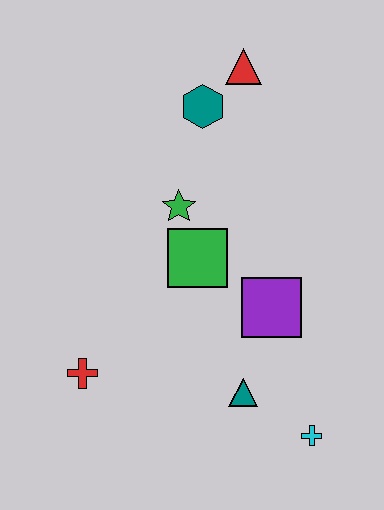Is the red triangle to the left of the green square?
No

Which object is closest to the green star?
The green square is closest to the green star.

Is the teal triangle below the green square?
Yes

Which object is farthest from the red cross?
The red triangle is farthest from the red cross.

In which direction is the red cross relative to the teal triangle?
The red cross is to the left of the teal triangle.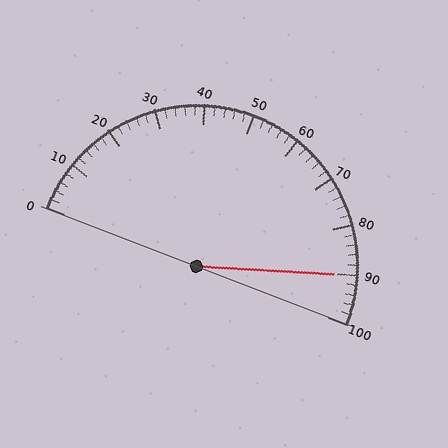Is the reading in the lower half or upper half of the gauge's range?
The reading is in the upper half of the range (0 to 100).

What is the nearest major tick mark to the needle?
The nearest major tick mark is 90.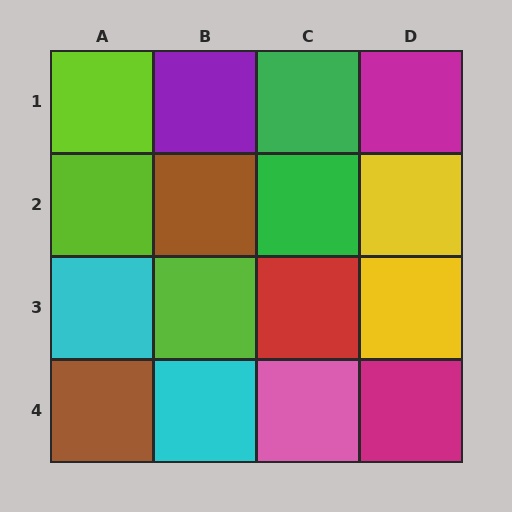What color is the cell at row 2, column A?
Lime.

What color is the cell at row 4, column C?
Pink.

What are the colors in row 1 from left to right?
Lime, purple, green, magenta.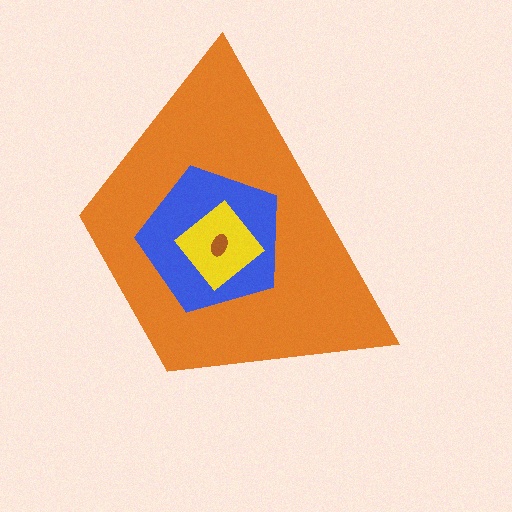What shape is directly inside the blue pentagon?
The yellow diamond.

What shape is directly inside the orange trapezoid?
The blue pentagon.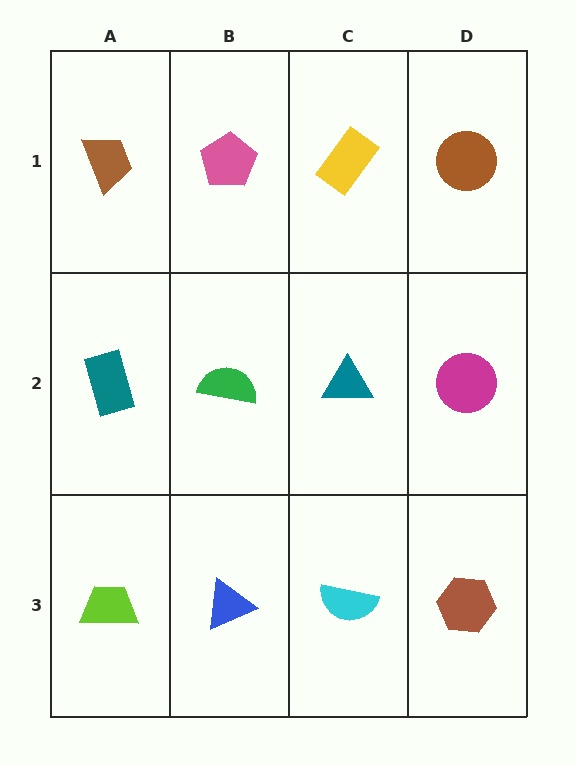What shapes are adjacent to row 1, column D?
A magenta circle (row 2, column D), a yellow rectangle (row 1, column C).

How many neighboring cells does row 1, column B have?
3.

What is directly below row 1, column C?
A teal triangle.